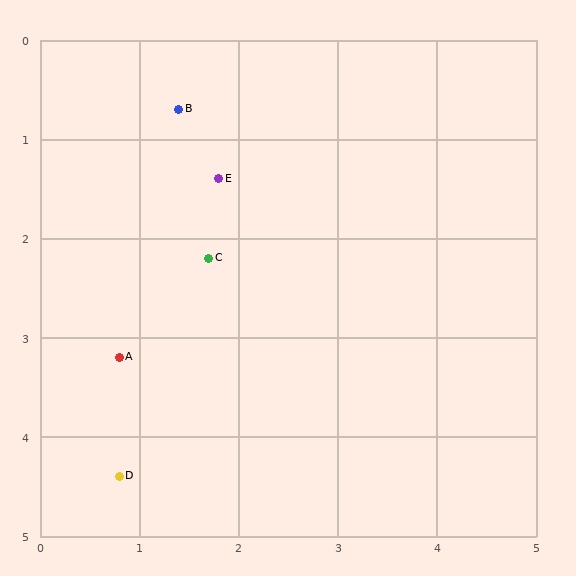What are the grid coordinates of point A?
Point A is at approximately (0.8, 3.2).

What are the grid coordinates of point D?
Point D is at approximately (0.8, 4.4).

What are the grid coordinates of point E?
Point E is at approximately (1.8, 1.4).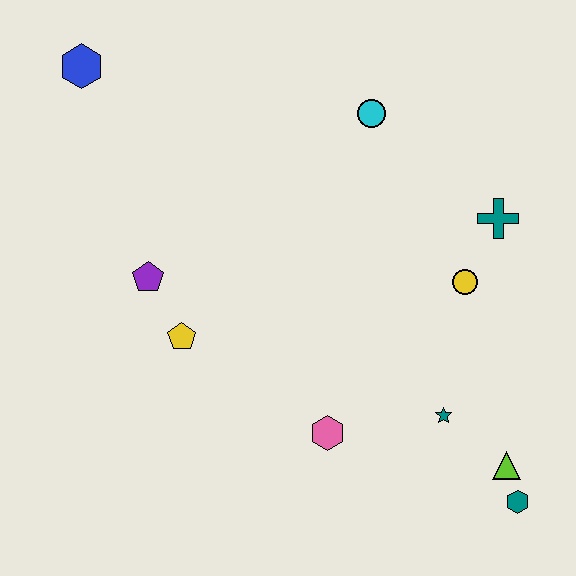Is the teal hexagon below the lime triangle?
Yes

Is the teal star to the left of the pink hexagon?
No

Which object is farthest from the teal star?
The blue hexagon is farthest from the teal star.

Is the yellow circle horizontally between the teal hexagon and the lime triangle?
No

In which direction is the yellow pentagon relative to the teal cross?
The yellow pentagon is to the left of the teal cross.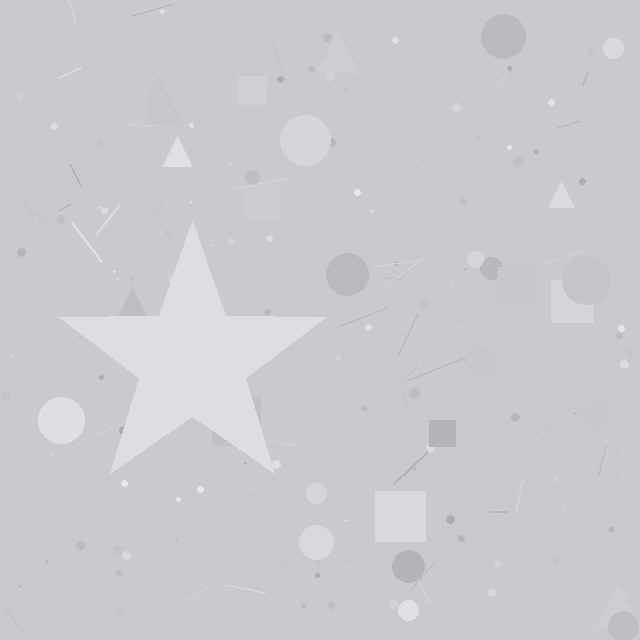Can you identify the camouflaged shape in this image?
The camouflaged shape is a star.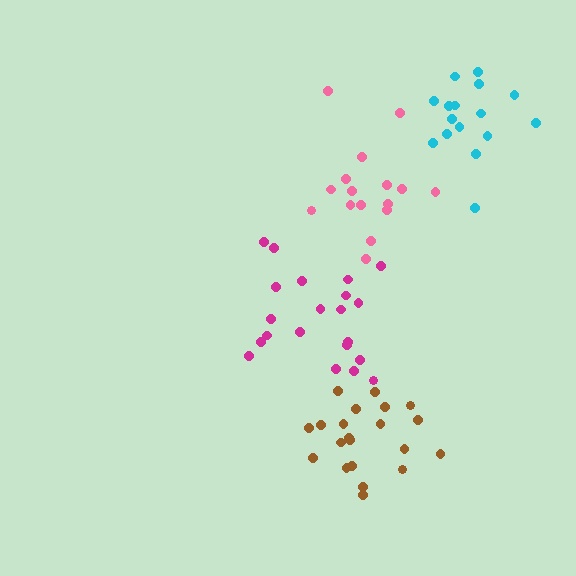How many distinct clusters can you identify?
There are 4 distinct clusters.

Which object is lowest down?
The brown cluster is bottommost.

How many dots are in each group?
Group 1: 21 dots, Group 2: 21 dots, Group 3: 16 dots, Group 4: 16 dots (74 total).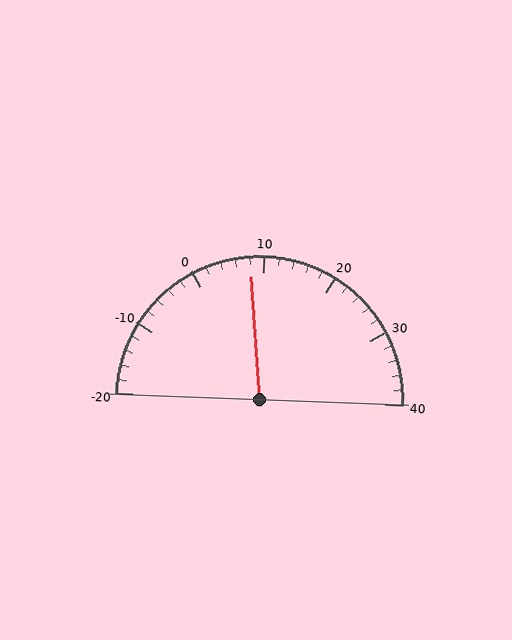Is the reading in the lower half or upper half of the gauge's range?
The reading is in the lower half of the range (-20 to 40).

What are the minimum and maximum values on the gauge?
The gauge ranges from -20 to 40.